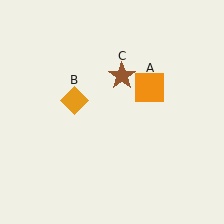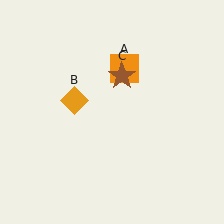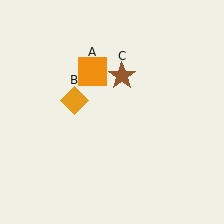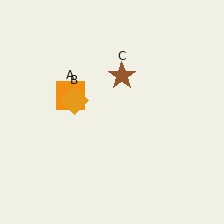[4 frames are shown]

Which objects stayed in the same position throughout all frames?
Orange diamond (object B) and brown star (object C) remained stationary.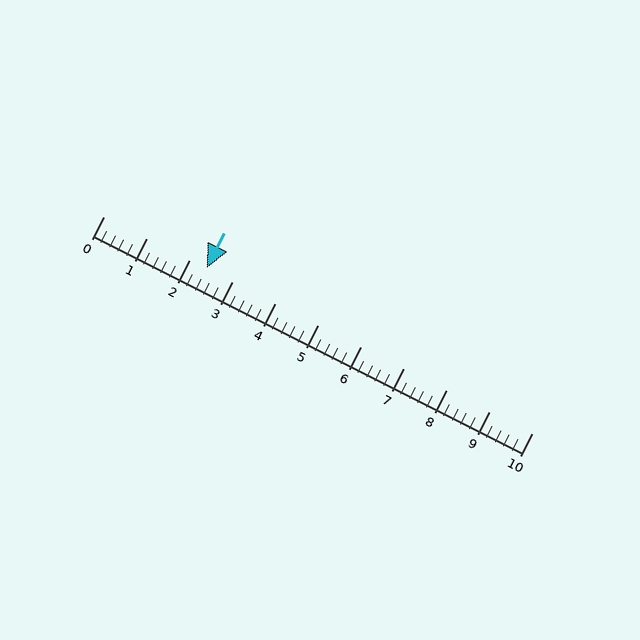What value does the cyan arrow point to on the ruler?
The cyan arrow points to approximately 2.4.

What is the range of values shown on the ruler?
The ruler shows values from 0 to 10.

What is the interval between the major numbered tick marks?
The major tick marks are spaced 1 units apart.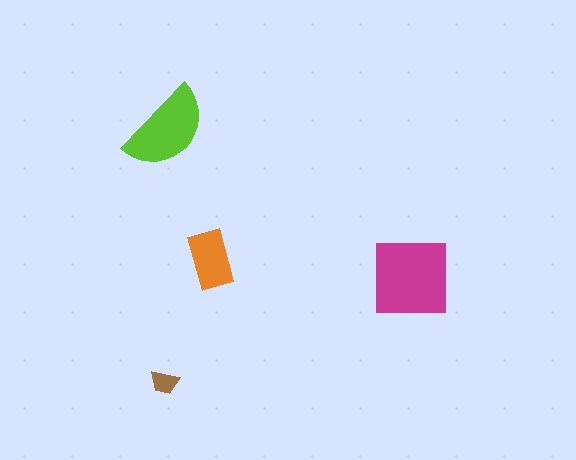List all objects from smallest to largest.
The brown trapezoid, the orange rectangle, the lime semicircle, the magenta square.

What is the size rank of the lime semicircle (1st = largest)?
2nd.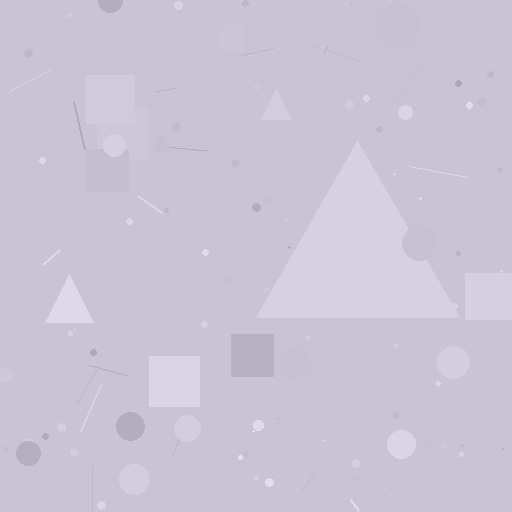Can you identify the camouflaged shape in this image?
The camouflaged shape is a triangle.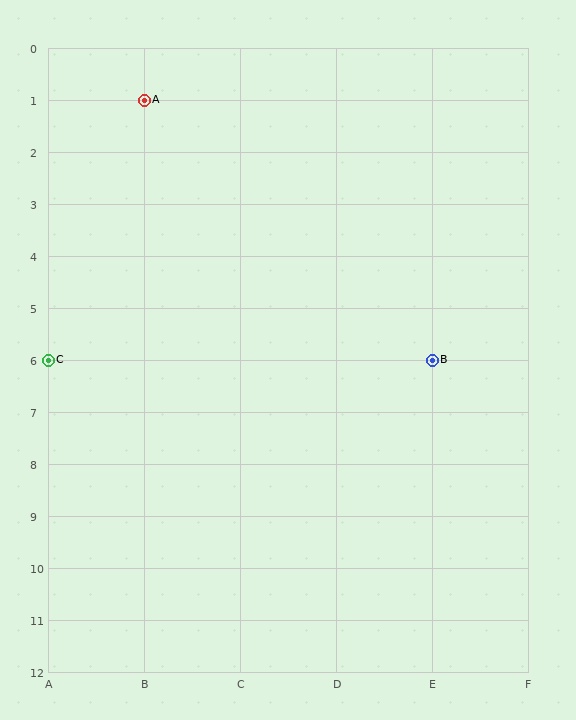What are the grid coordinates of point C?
Point C is at grid coordinates (A, 6).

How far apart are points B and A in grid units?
Points B and A are 3 columns and 5 rows apart (about 5.8 grid units diagonally).